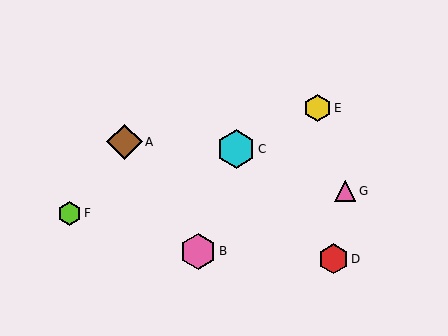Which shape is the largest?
The cyan hexagon (labeled C) is the largest.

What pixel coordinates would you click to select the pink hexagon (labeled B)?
Click at (198, 251) to select the pink hexagon B.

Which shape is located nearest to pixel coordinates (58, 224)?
The lime hexagon (labeled F) at (70, 213) is nearest to that location.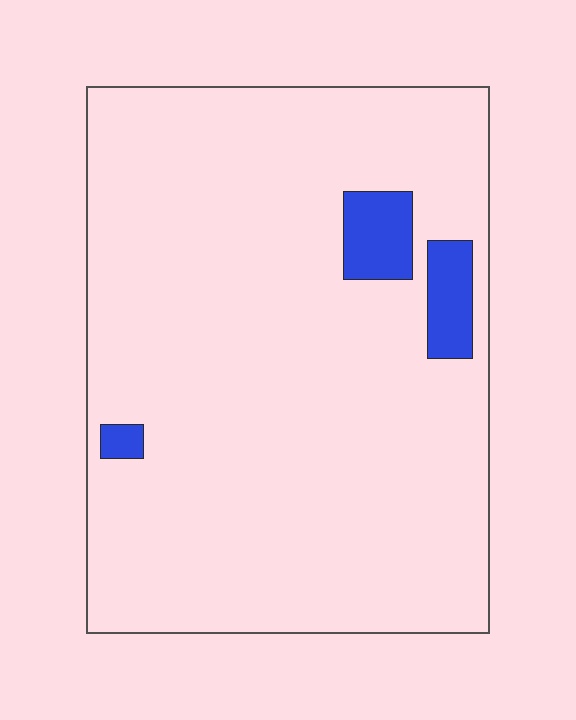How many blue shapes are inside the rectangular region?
3.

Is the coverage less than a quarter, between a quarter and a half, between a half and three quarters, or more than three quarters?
Less than a quarter.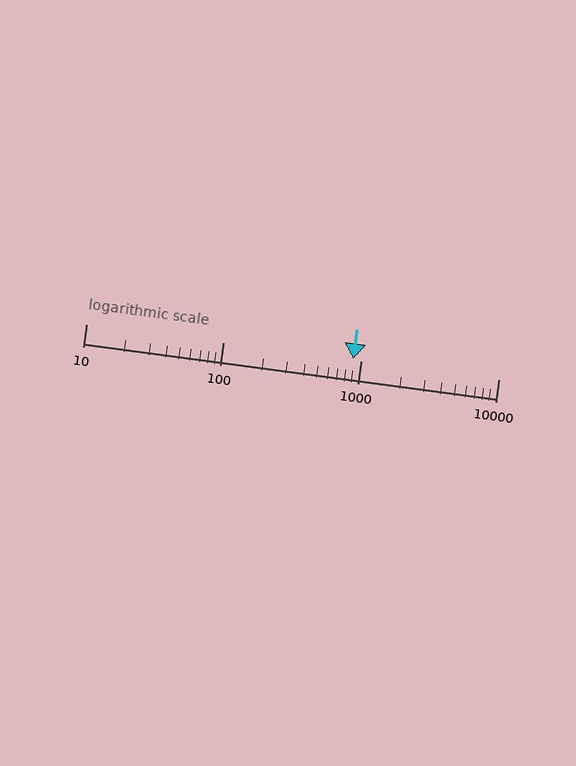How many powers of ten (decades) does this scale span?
The scale spans 3 decades, from 10 to 10000.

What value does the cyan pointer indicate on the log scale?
The pointer indicates approximately 880.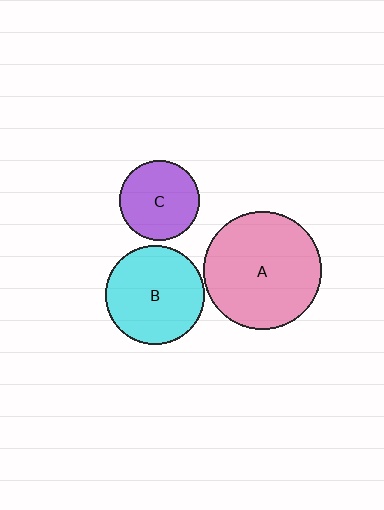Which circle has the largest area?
Circle A (pink).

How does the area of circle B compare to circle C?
Approximately 1.5 times.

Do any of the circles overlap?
No, none of the circles overlap.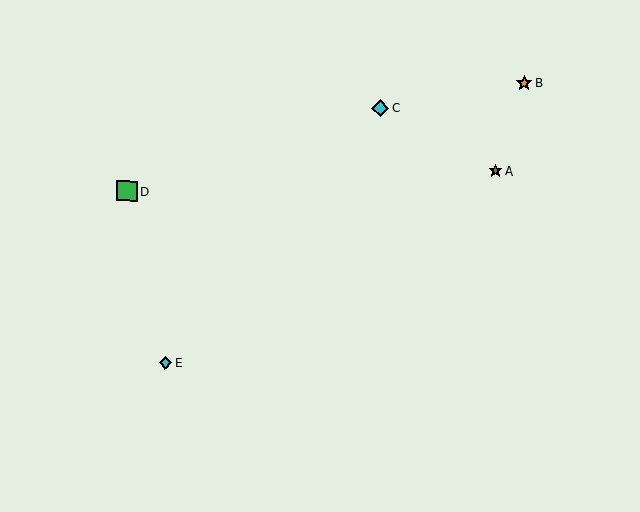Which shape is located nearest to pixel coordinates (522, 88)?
The orange star (labeled B) at (524, 83) is nearest to that location.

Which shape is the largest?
The green square (labeled D) is the largest.